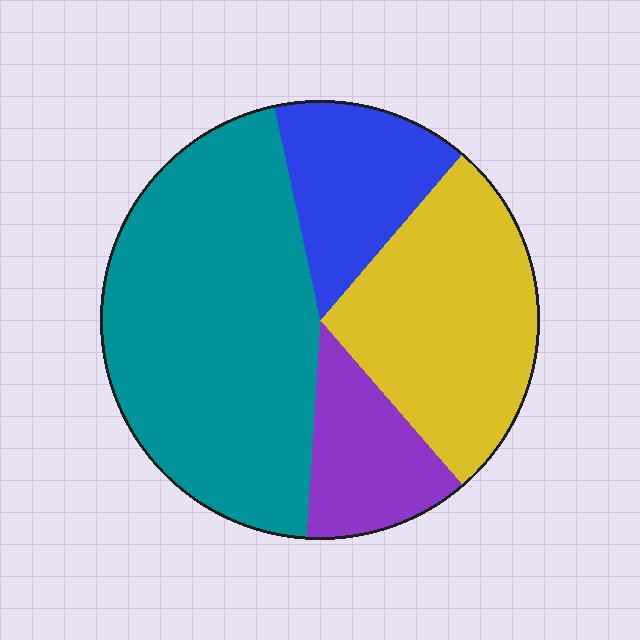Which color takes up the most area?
Teal, at roughly 45%.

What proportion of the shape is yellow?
Yellow covers about 25% of the shape.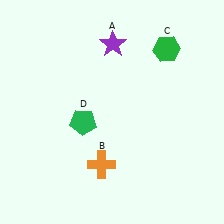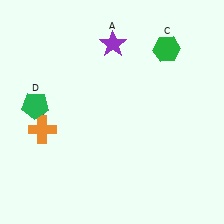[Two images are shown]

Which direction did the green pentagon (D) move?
The green pentagon (D) moved left.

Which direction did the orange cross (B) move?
The orange cross (B) moved left.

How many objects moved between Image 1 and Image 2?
2 objects moved between the two images.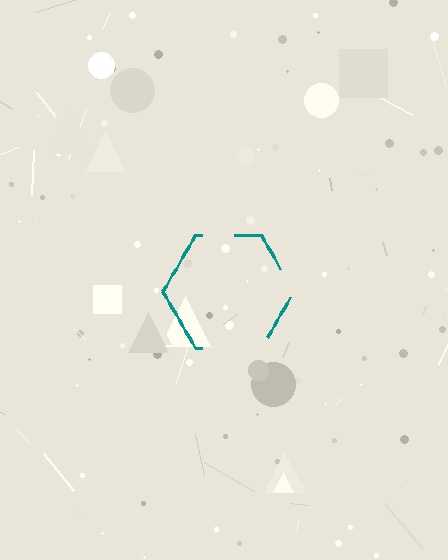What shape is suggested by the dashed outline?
The dashed outline suggests a hexagon.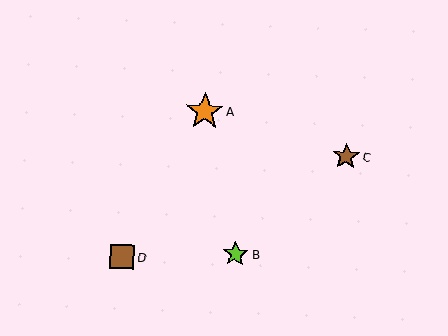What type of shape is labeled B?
Shape B is a lime star.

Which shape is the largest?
The orange star (labeled A) is the largest.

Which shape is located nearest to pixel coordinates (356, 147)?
The brown star (labeled C) at (346, 156) is nearest to that location.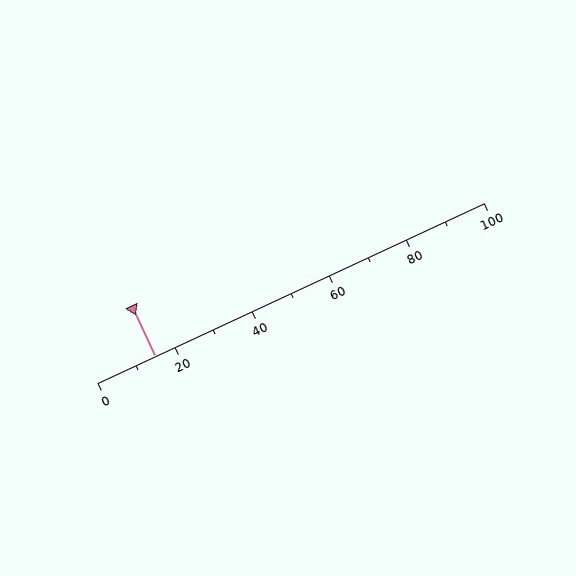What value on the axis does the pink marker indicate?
The marker indicates approximately 15.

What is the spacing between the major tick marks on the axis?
The major ticks are spaced 20 apart.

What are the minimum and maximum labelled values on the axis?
The axis runs from 0 to 100.